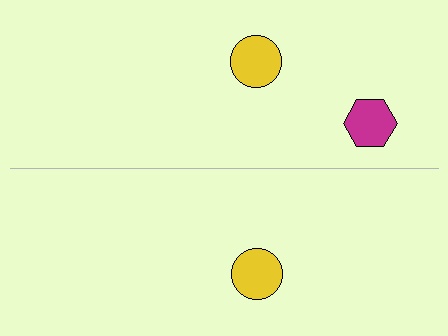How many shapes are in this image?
There are 3 shapes in this image.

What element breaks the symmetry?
A magenta hexagon is missing from the bottom side.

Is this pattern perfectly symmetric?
No, the pattern is not perfectly symmetric. A magenta hexagon is missing from the bottom side.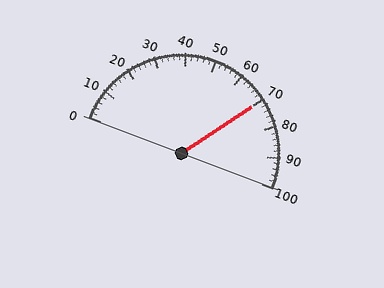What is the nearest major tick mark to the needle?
The nearest major tick mark is 70.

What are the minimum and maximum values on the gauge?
The gauge ranges from 0 to 100.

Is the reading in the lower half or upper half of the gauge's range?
The reading is in the upper half of the range (0 to 100).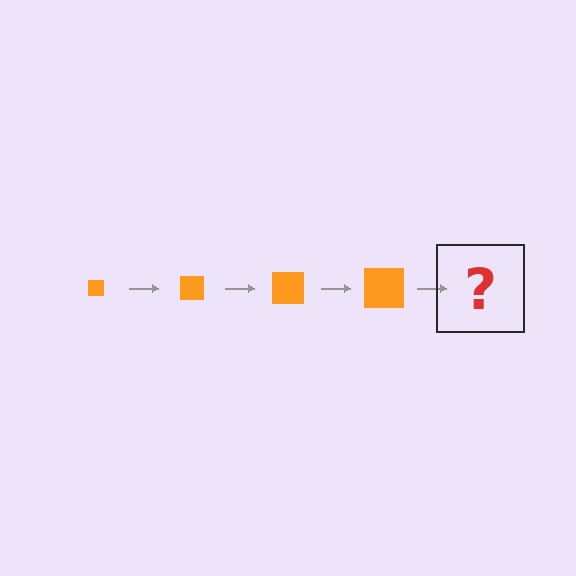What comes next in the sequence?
The next element should be an orange square, larger than the previous one.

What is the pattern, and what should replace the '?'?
The pattern is that the square gets progressively larger each step. The '?' should be an orange square, larger than the previous one.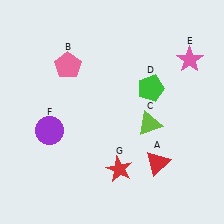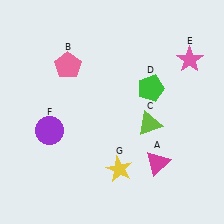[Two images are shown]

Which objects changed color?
A changed from red to magenta. G changed from red to yellow.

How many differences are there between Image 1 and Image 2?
There are 2 differences between the two images.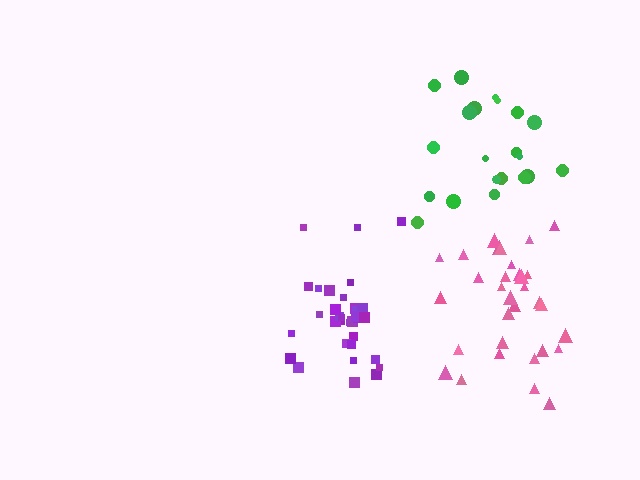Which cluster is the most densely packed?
Purple.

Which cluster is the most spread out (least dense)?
Green.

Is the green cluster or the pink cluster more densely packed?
Pink.